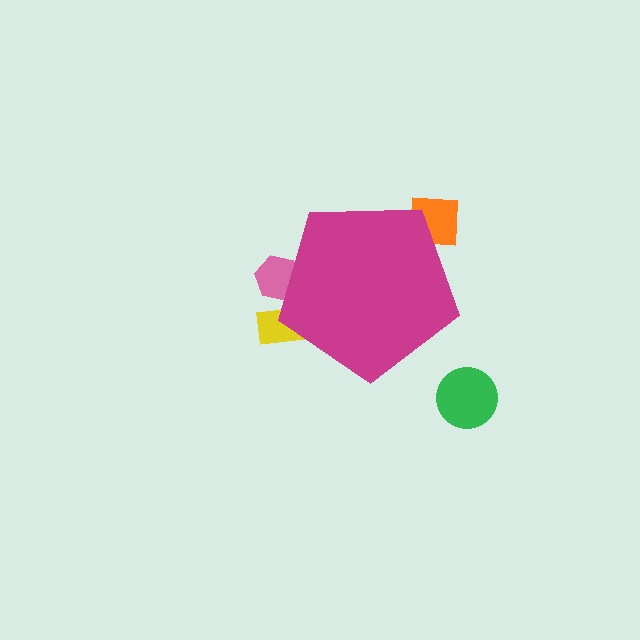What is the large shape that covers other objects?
A magenta pentagon.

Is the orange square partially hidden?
Yes, the orange square is partially hidden behind the magenta pentagon.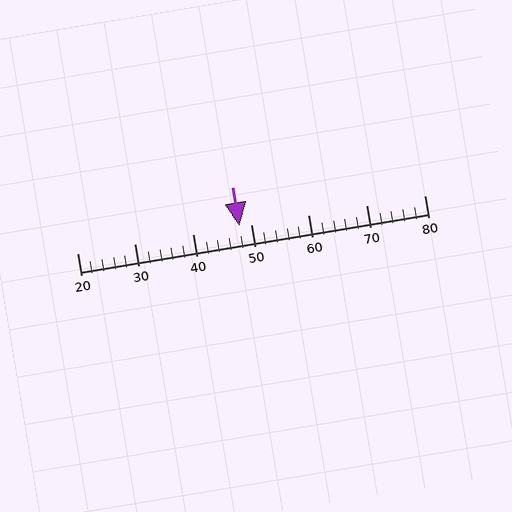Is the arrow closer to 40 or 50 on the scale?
The arrow is closer to 50.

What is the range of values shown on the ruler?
The ruler shows values from 20 to 80.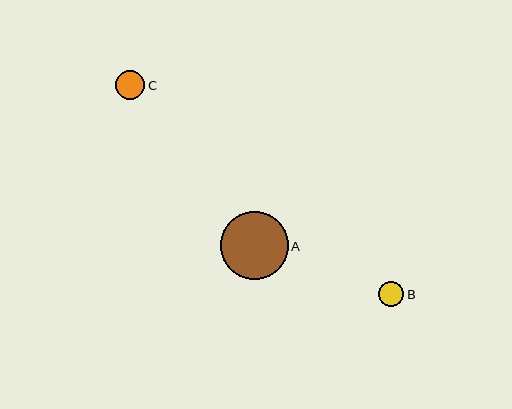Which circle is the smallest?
Circle B is the smallest with a size of approximately 25 pixels.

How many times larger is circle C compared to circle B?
Circle C is approximately 1.2 times the size of circle B.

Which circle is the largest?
Circle A is the largest with a size of approximately 68 pixels.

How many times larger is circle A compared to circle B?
Circle A is approximately 2.7 times the size of circle B.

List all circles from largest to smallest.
From largest to smallest: A, C, B.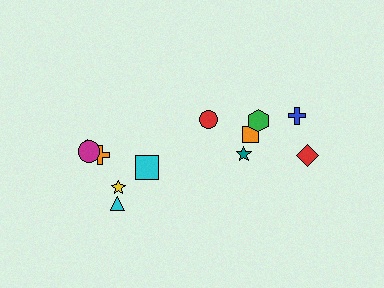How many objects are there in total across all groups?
There are 12 objects.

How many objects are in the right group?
There are 5 objects.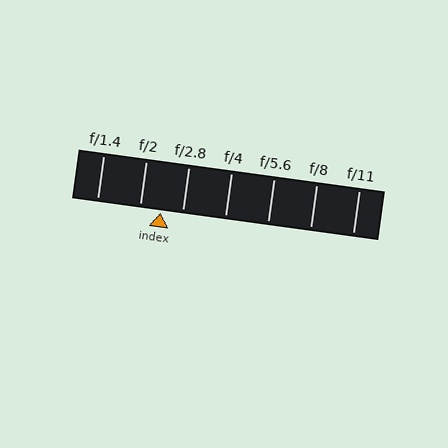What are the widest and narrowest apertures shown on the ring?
The widest aperture shown is f/1.4 and the narrowest is f/11.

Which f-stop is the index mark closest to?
The index mark is closest to f/2.